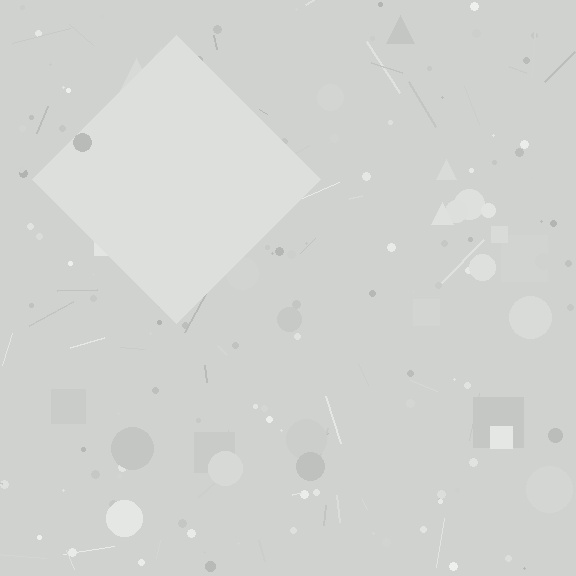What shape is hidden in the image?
A diamond is hidden in the image.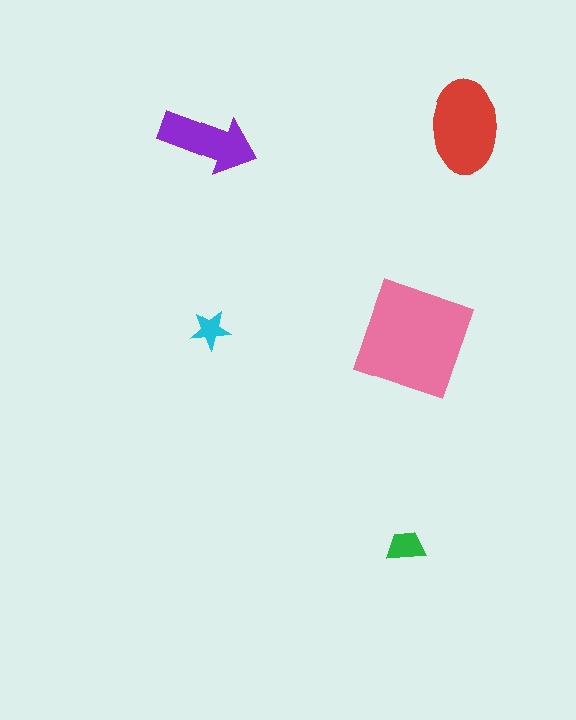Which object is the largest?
The pink square.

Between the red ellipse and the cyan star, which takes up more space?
The red ellipse.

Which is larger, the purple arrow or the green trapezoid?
The purple arrow.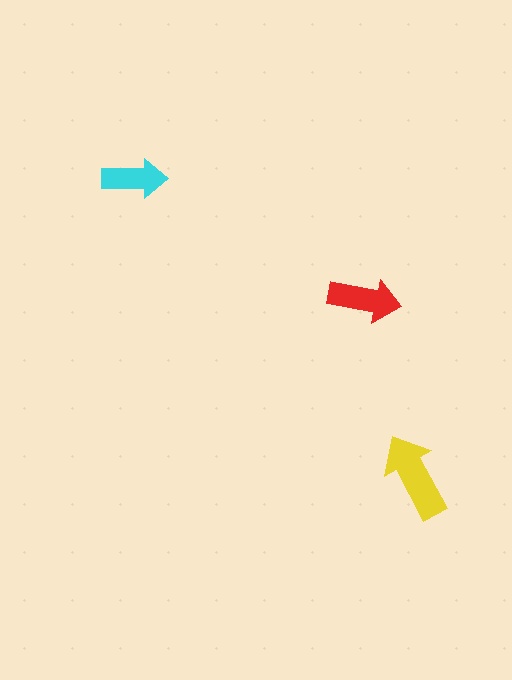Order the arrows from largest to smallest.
the yellow one, the red one, the cyan one.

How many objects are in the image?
There are 3 objects in the image.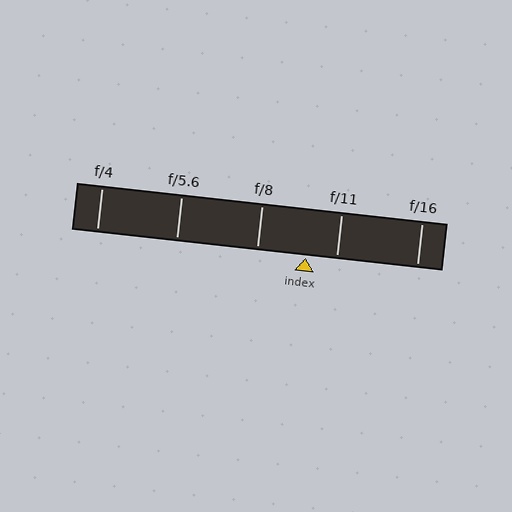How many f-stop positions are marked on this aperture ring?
There are 5 f-stop positions marked.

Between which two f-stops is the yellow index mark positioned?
The index mark is between f/8 and f/11.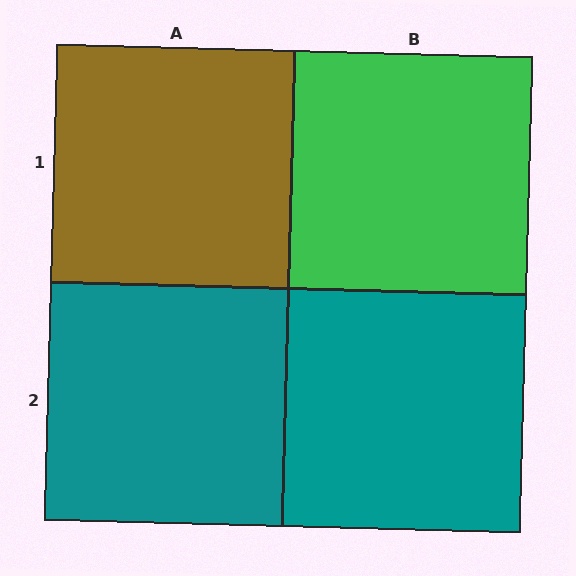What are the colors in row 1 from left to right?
Brown, green.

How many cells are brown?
1 cell is brown.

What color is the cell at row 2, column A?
Teal.